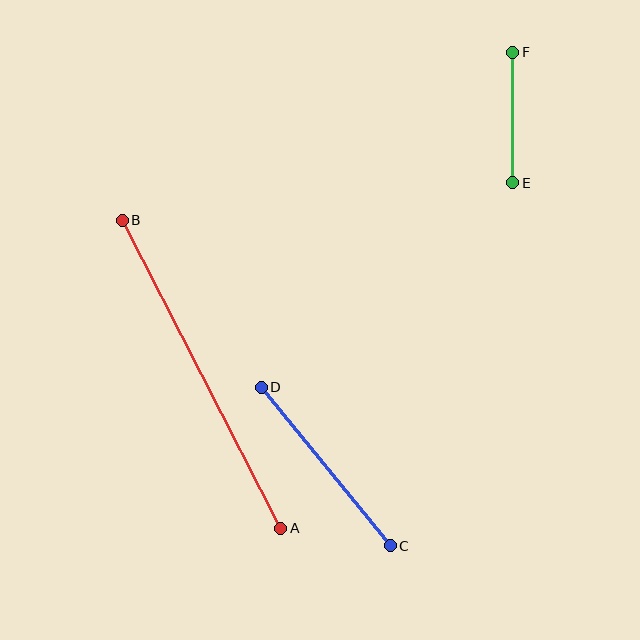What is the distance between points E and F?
The distance is approximately 131 pixels.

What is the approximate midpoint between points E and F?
The midpoint is at approximately (513, 117) pixels.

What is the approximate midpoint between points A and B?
The midpoint is at approximately (201, 374) pixels.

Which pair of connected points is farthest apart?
Points A and B are farthest apart.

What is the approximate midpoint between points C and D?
The midpoint is at approximately (326, 466) pixels.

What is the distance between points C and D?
The distance is approximately 204 pixels.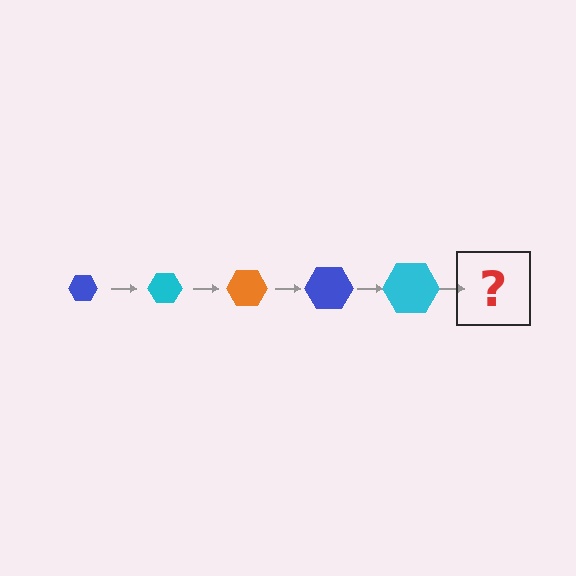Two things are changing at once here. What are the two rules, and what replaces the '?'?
The two rules are that the hexagon grows larger each step and the color cycles through blue, cyan, and orange. The '?' should be an orange hexagon, larger than the previous one.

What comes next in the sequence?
The next element should be an orange hexagon, larger than the previous one.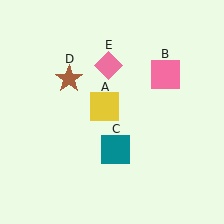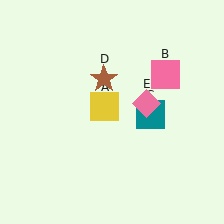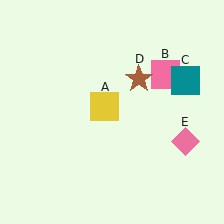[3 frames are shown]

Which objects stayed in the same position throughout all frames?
Yellow square (object A) and pink square (object B) remained stationary.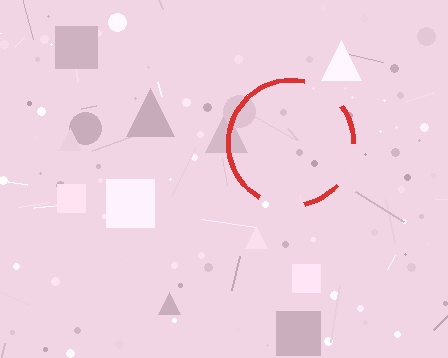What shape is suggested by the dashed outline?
The dashed outline suggests a circle.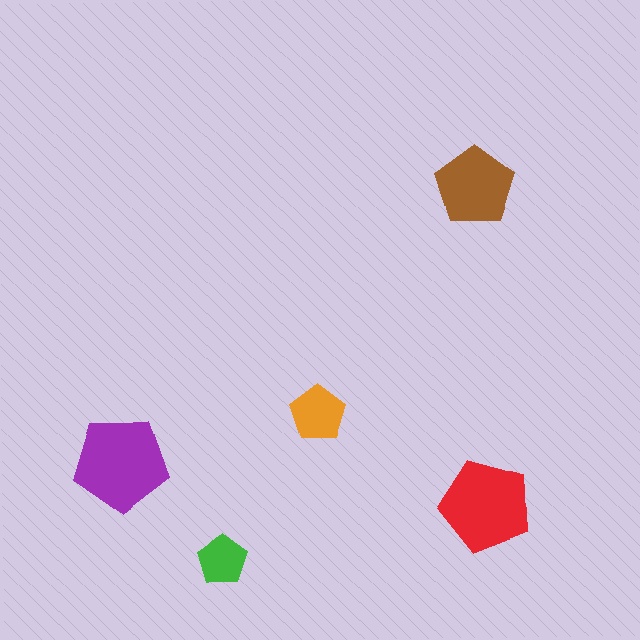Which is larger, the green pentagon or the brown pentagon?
The brown one.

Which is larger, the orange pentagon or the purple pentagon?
The purple one.